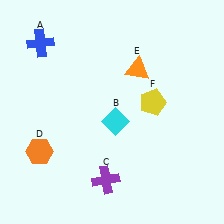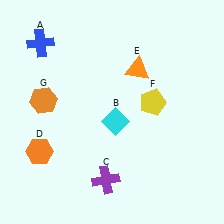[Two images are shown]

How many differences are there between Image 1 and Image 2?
There is 1 difference between the two images.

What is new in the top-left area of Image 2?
An orange hexagon (G) was added in the top-left area of Image 2.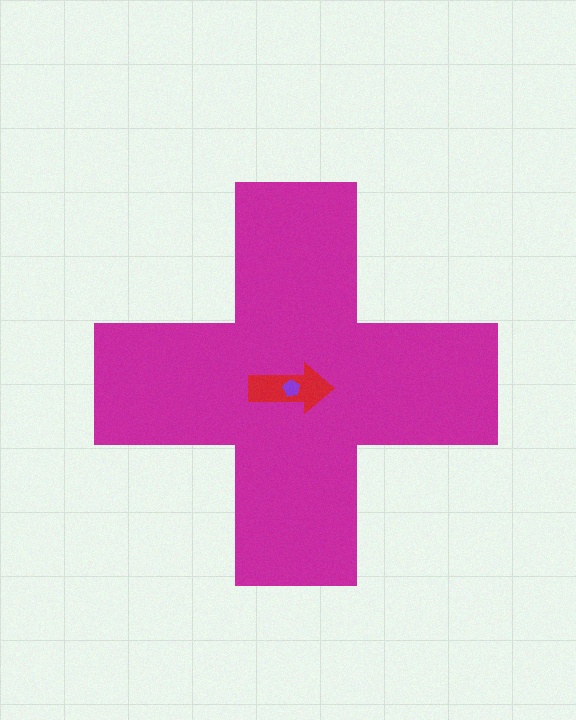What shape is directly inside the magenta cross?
The red arrow.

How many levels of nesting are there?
3.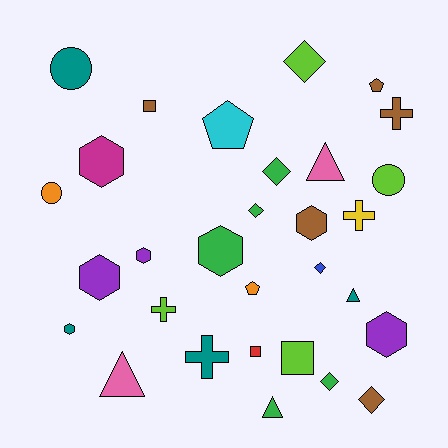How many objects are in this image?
There are 30 objects.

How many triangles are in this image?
There are 4 triangles.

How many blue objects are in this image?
There is 1 blue object.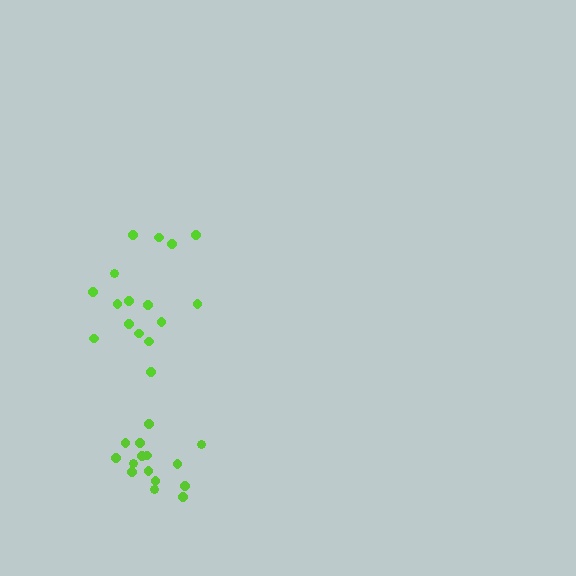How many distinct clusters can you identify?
There are 2 distinct clusters.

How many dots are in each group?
Group 1: 16 dots, Group 2: 15 dots (31 total).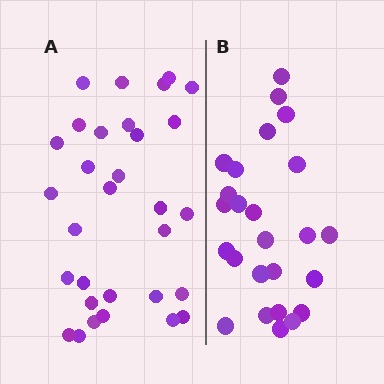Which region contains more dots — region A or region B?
Region A (the left region) has more dots.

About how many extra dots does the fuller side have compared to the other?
Region A has about 6 more dots than region B.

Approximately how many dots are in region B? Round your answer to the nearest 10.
About 20 dots. (The exact count is 25, which rounds to 20.)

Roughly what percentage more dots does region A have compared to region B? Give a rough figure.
About 25% more.